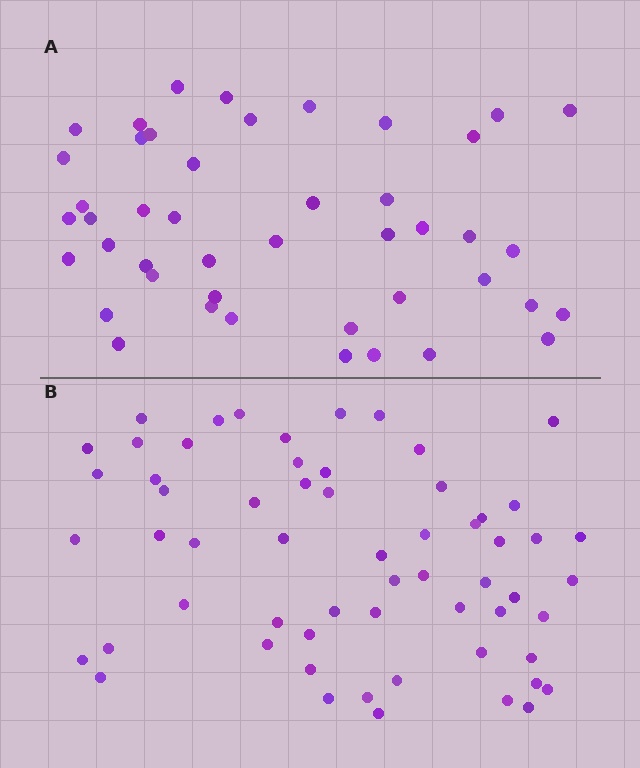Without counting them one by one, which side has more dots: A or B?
Region B (the bottom region) has more dots.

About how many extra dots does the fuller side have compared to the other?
Region B has approximately 15 more dots than region A.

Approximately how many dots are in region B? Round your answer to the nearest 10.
About 60 dots.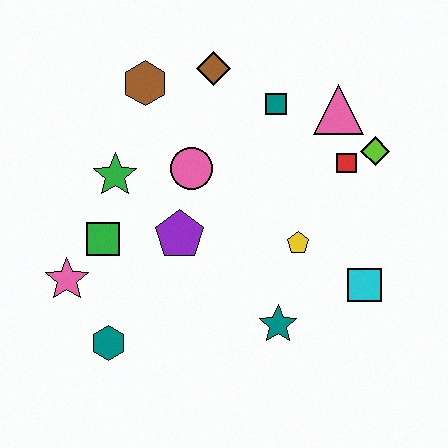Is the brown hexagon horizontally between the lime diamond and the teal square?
No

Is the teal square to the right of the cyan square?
No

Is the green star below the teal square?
Yes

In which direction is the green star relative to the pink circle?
The green star is to the left of the pink circle.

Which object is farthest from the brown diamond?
The teal hexagon is farthest from the brown diamond.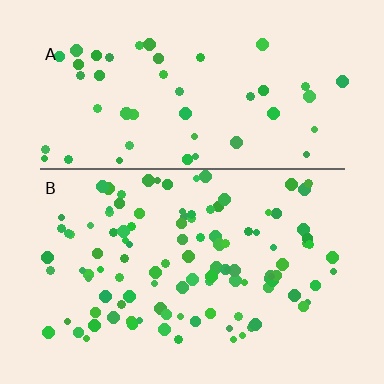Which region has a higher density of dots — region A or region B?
B (the bottom).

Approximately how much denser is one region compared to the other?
Approximately 2.2× — region B over region A.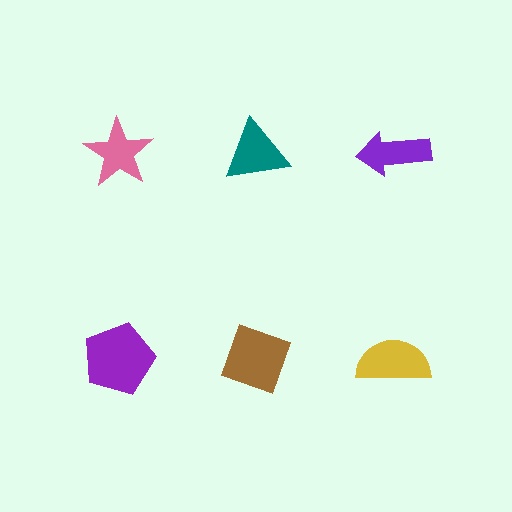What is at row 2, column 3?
A yellow semicircle.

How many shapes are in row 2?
3 shapes.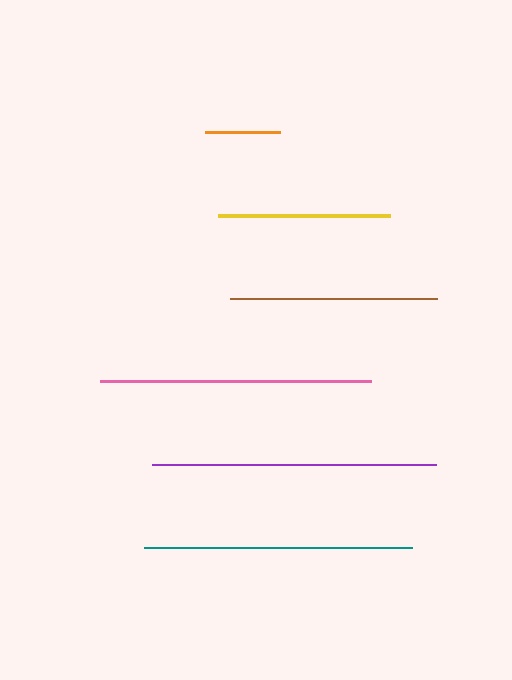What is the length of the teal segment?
The teal segment is approximately 269 pixels long.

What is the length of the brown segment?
The brown segment is approximately 207 pixels long.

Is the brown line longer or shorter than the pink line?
The pink line is longer than the brown line.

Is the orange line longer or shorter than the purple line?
The purple line is longer than the orange line.